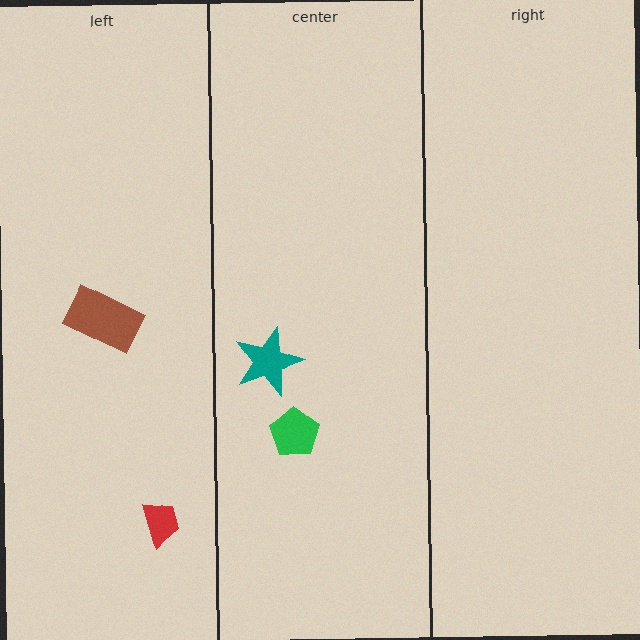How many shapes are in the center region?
2.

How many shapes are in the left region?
2.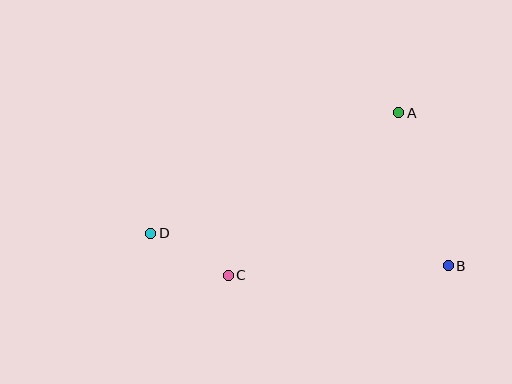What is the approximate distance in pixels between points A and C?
The distance between A and C is approximately 236 pixels.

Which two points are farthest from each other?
Points B and D are farthest from each other.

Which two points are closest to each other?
Points C and D are closest to each other.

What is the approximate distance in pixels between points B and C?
The distance between B and C is approximately 221 pixels.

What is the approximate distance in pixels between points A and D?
The distance between A and D is approximately 276 pixels.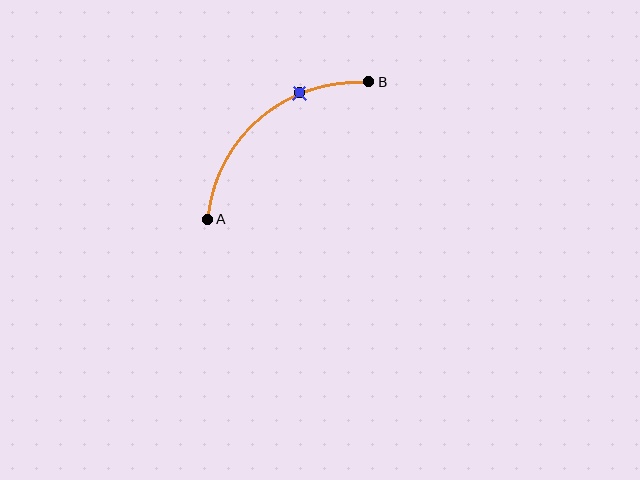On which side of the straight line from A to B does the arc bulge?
The arc bulges above and to the left of the straight line connecting A and B.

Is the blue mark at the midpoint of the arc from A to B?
No. The blue mark lies on the arc but is closer to endpoint B. The arc midpoint would be at the point on the curve equidistant along the arc from both A and B.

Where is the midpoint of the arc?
The arc midpoint is the point on the curve farthest from the straight line joining A and B. It sits above and to the left of that line.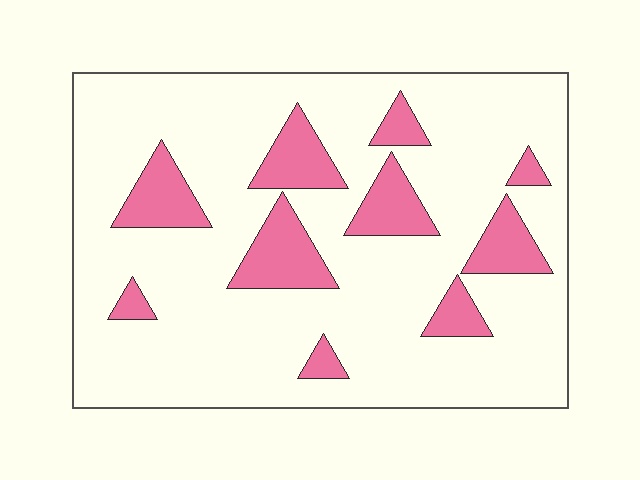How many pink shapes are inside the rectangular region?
10.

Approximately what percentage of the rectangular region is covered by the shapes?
Approximately 20%.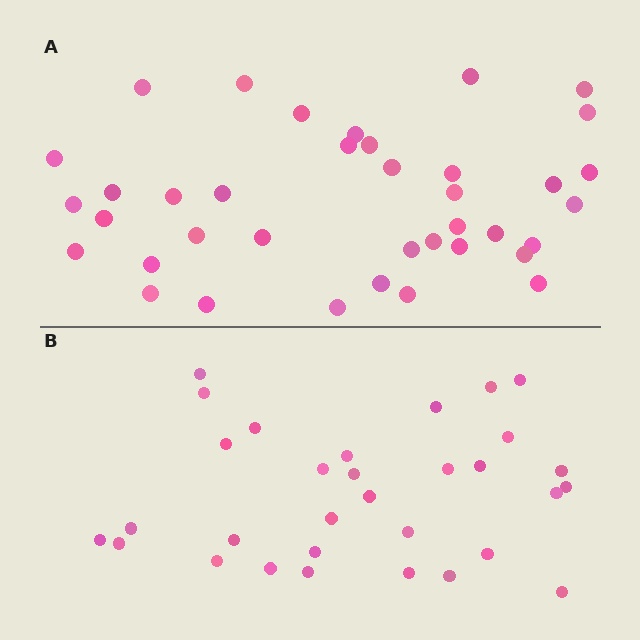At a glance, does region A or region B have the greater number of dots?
Region A (the top region) has more dots.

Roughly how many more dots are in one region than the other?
Region A has roughly 8 or so more dots than region B.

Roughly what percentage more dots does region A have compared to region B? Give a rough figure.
About 25% more.